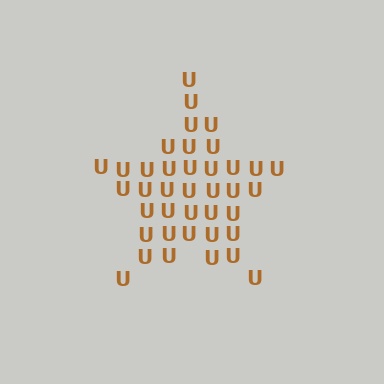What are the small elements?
The small elements are letter U's.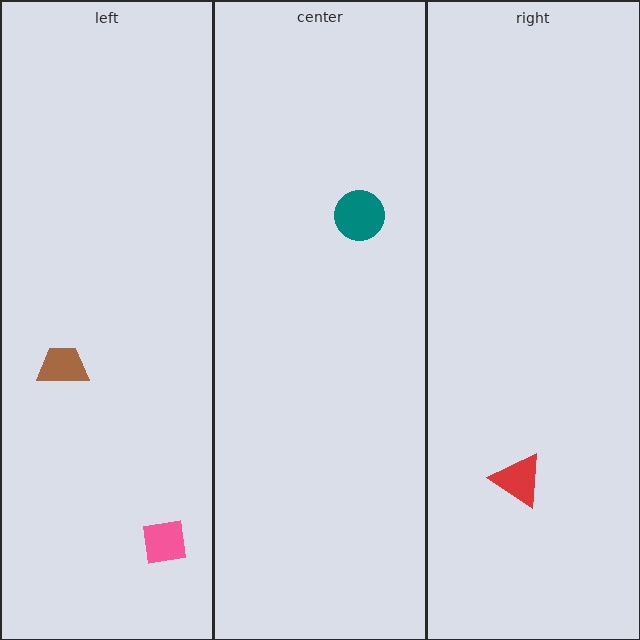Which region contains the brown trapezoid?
The left region.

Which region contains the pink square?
The left region.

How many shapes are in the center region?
1.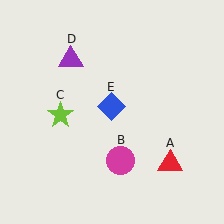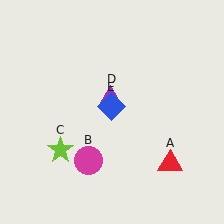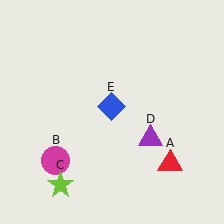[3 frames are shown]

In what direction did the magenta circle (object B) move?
The magenta circle (object B) moved left.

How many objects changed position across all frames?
3 objects changed position: magenta circle (object B), lime star (object C), purple triangle (object D).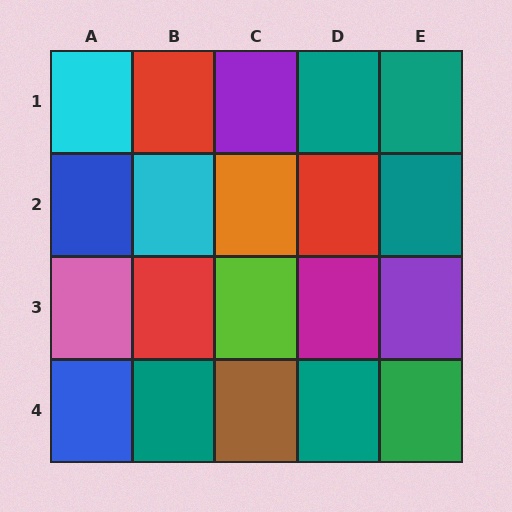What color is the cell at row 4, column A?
Blue.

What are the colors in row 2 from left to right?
Blue, cyan, orange, red, teal.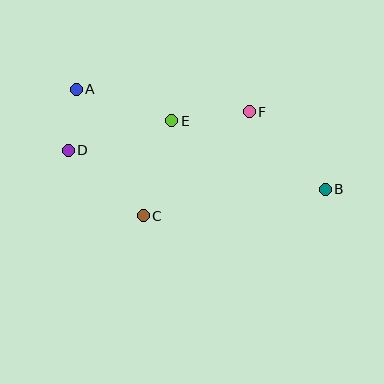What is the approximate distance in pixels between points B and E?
The distance between B and E is approximately 168 pixels.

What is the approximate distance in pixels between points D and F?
The distance between D and F is approximately 185 pixels.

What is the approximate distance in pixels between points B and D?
The distance between B and D is approximately 260 pixels.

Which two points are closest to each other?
Points A and D are closest to each other.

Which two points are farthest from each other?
Points A and B are farthest from each other.